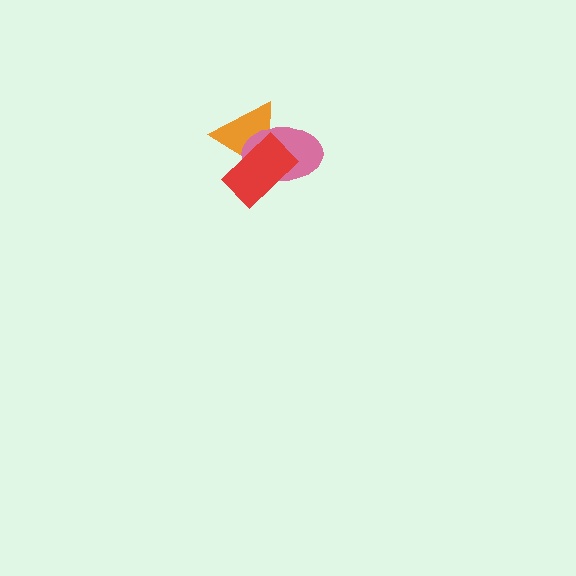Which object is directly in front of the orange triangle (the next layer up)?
The pink ellipse is directly in front of the orange triangle.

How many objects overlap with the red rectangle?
2 objects overlap with the red rectangle.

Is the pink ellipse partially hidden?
Yes, it is partially covered by another shape.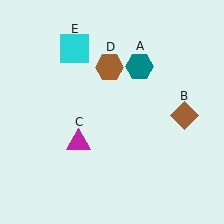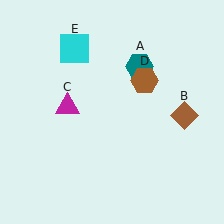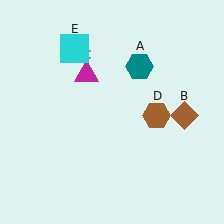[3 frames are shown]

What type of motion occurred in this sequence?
The magenta triangle (object C), brown hexagon (object D) rotated clockwise around the center of the scene.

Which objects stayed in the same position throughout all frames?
Teal hexagon (object A) and brown diamond (object B) and cyan square (object E) remained stationary.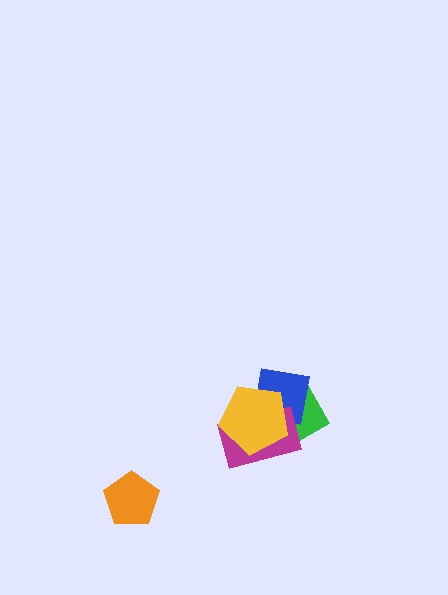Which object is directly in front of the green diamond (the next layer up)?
The blue square is directly in front of the green diamond.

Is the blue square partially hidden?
Yes, it is partially covered by another shape.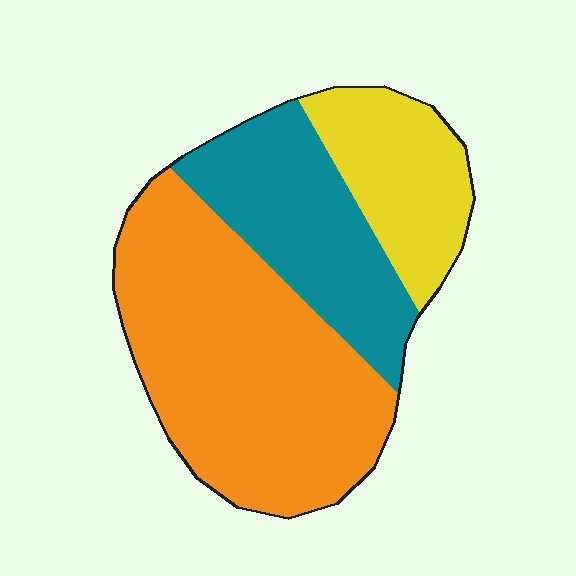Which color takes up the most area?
Orange, at roughly 55%.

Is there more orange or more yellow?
Orange.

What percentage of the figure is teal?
Teal covers around 25% of the figure.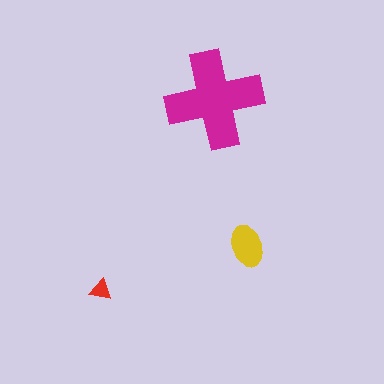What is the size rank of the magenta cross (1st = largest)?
1st.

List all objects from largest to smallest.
The magenta cross, the yellow ellipse, the red triangle.